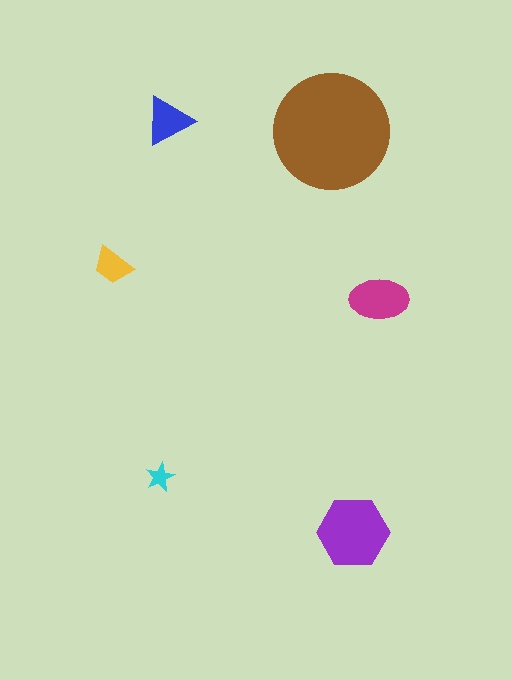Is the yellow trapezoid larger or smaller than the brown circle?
Smaller.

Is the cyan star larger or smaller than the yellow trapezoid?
Smaller.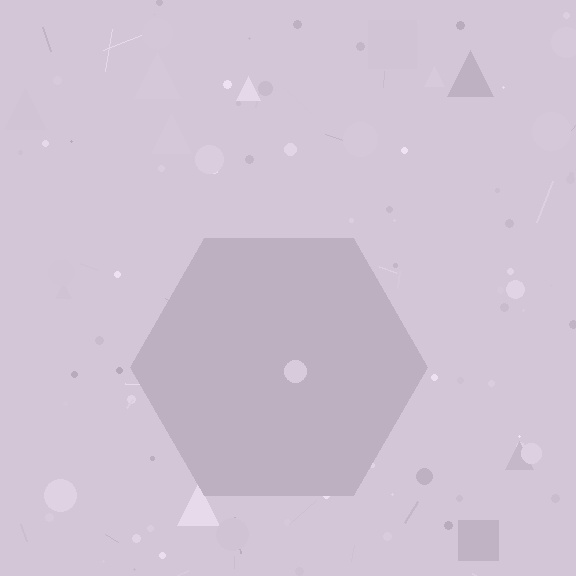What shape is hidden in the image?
A hexagon is hidden in the image.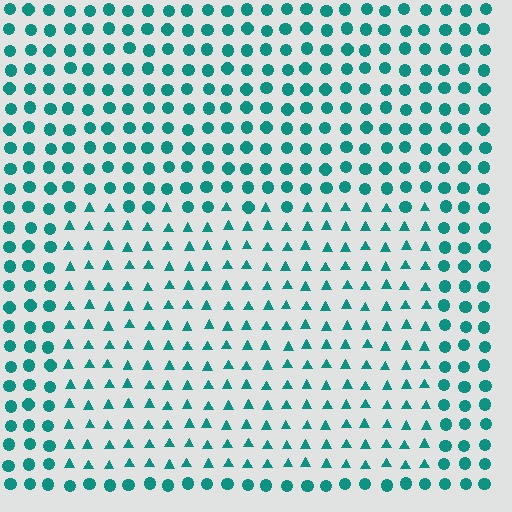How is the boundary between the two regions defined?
The boundary is defined by a change in element shape: triangles inside vs. circles outside. All elements share the same color and spacing.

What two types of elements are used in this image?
The image uses triangles inside the rectangle region and circles outside it.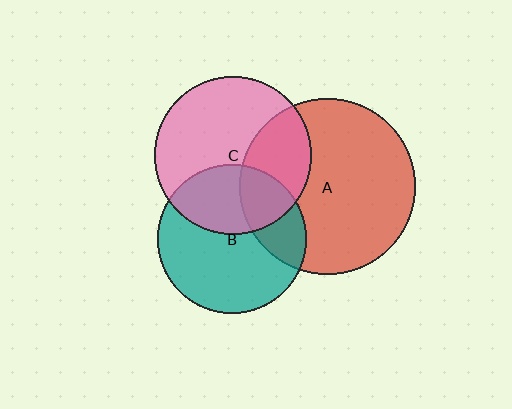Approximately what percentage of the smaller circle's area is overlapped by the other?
Approximately 25%.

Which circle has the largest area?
Circle A (red).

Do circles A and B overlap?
Yes.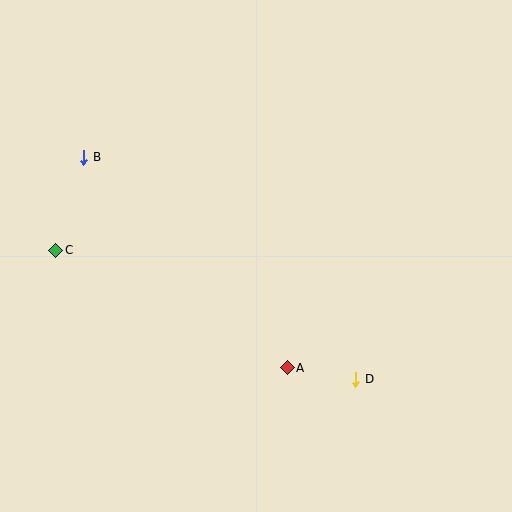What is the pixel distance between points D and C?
The distance between D and C is 326 pixels.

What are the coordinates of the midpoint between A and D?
The midpoint between A and D is at (321, 374).